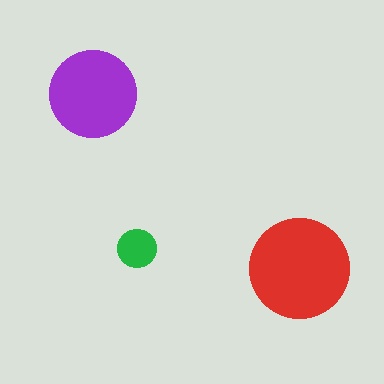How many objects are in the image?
There are 3 objects in the image.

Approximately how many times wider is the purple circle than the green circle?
About 2.5 times wider.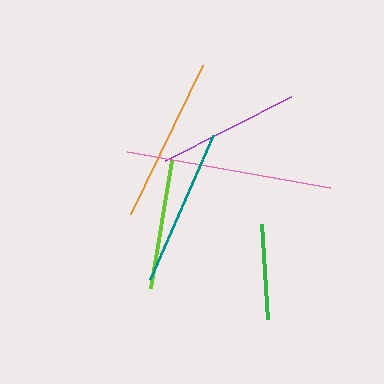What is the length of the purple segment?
The purple segment is approximately 141 pixels long.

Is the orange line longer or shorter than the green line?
The orange line is longer than the green line.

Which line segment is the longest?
The pink line is the longest at approximately 206 pixels.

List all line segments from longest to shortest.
From longest to shortest: pink, orange, teal, purple, lime, green.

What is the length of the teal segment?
The teal segment is approximately 157 pixels long.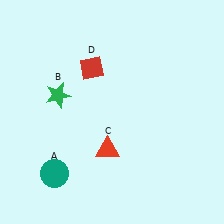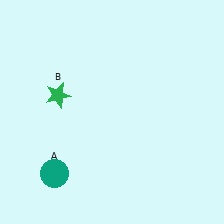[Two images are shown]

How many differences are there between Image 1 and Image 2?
There are 2 differences between the two images.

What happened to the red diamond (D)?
The red diamond (D) was removed in Image 2. It was in the top-left area of Image 1.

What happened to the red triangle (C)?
The red triangle (C) was removed in Image 2. It was in the bottom-left area of Image 1.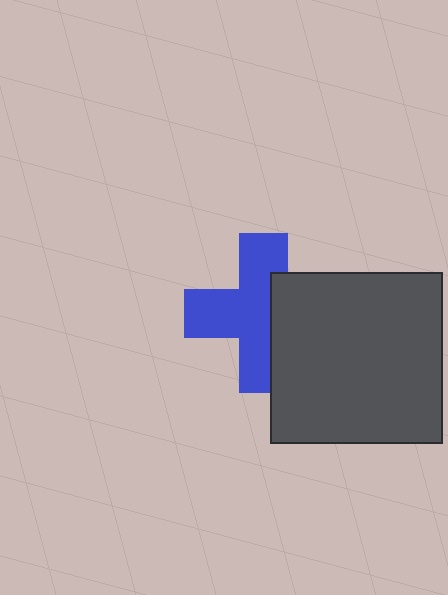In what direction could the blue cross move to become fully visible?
The blue cross could move left. That would shift it out from behind the dark gray square entirely.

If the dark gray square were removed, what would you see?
You would see the complete blue cross.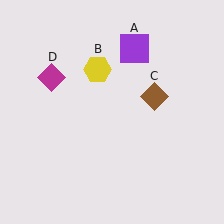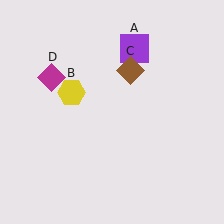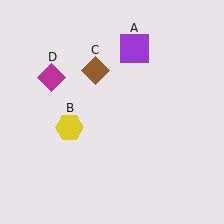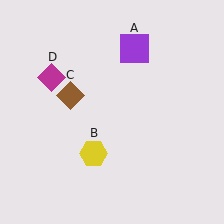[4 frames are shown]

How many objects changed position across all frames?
2 objects changed position: yellow hexagon (object B), brown diamond (object C).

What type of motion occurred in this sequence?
The yellow hexagon (object B), brown diamond (object C) rotated counterclockwise around the center of the scene.